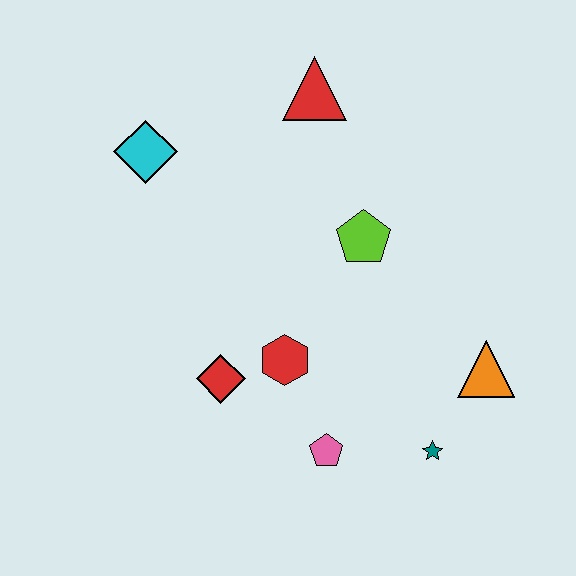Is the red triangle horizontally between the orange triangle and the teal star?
No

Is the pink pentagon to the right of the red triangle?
Yes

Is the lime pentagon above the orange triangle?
Yes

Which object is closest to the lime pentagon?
The red hexagon is closest to the lime pentagon.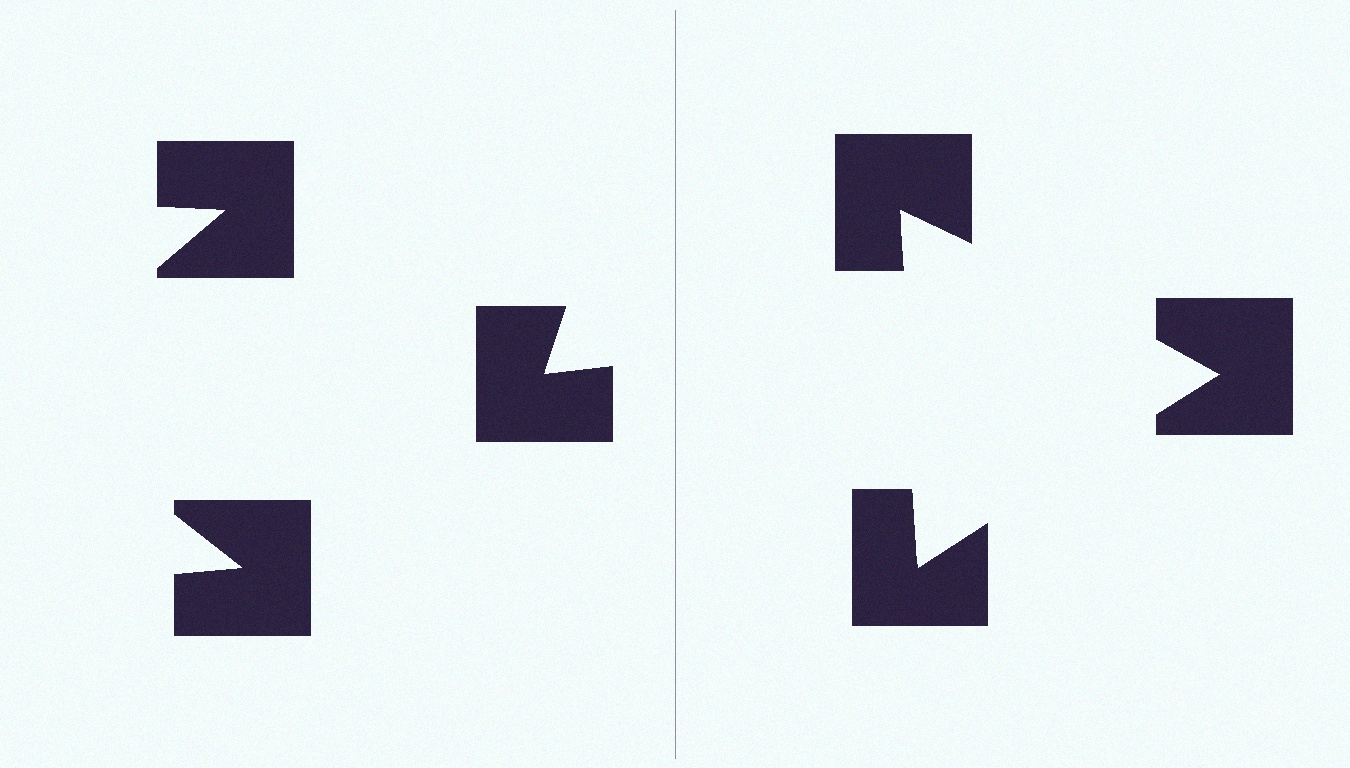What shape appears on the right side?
An illusory triangle.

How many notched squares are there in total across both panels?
6 — 3 on each side.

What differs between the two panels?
The notched squares are positioned identically on both sides; only the wedge orientations differ. On the right they align to a triangle; on the left they are misaligned.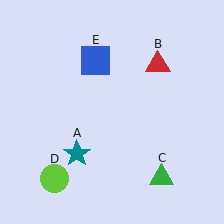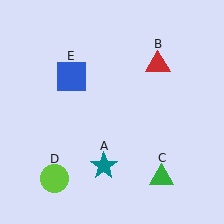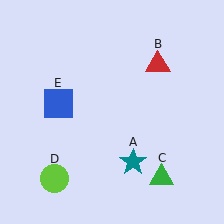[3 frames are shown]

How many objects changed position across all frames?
2 objects changed position: teal star (object A), blue square (object E).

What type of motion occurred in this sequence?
The teal star (object A), blue square (object E) rotated counterclockwise around the center of the scene.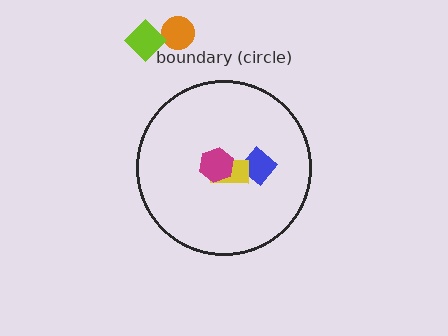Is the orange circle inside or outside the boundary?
Outside.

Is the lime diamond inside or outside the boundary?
Outside.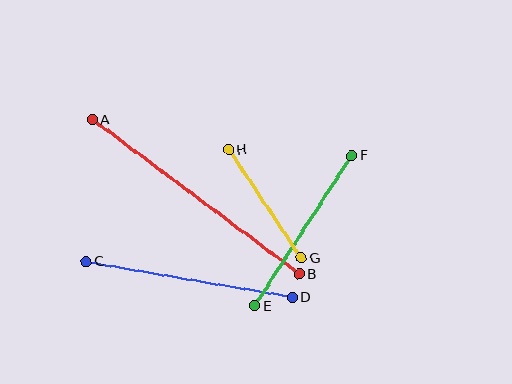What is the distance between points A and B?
The distance is approximately 258 pixels.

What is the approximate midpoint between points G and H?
The midpoint is at approximately (265, 204) pixels.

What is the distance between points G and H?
The distance is approximately 130 pixels.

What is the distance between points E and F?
The distance is approximately 179 pixels.